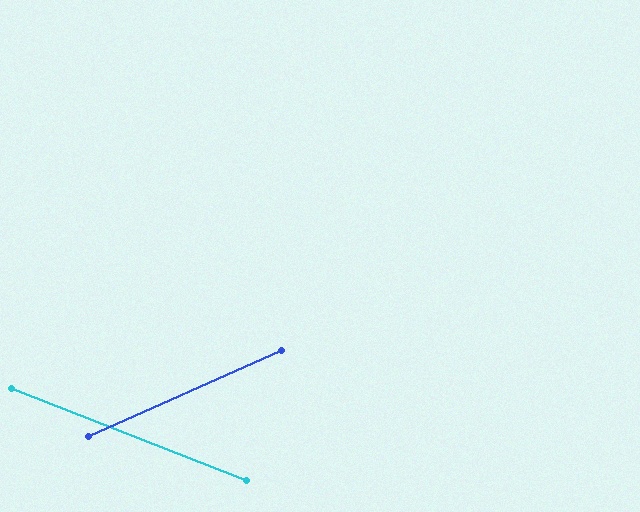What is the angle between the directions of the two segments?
Approximately 45 degrees.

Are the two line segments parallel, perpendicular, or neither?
Neither parallel nor perpendicular — they differ by about 45°.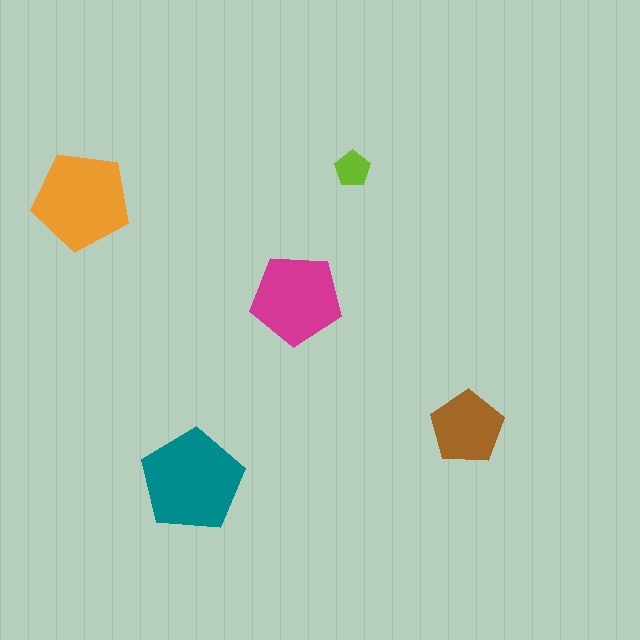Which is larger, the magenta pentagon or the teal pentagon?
The teal one.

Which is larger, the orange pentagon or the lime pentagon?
The orange one.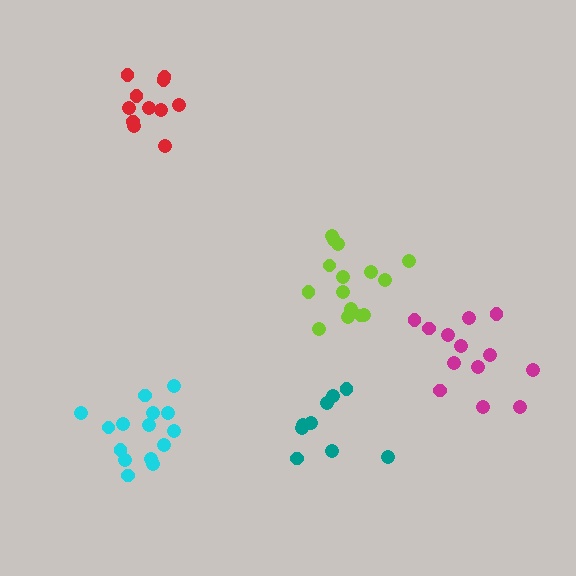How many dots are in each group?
Group 1: 9 dots, Group 2: 15 dots, Group 3: 15 dots, Group 4: 13 dots, Group 5: 11 dots (63 total).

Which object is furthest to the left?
The cyan cluster is leftmost.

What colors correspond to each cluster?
The clusters are colored: teal, lime, cyan, magenta, red.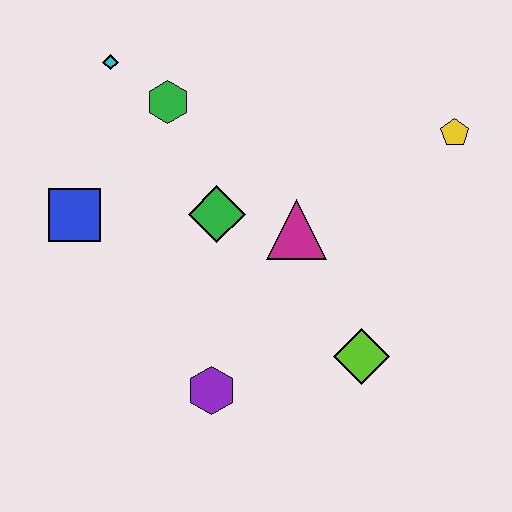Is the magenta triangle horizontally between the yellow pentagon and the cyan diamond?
Yes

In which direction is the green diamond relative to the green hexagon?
The green diamond is below the green hexagon.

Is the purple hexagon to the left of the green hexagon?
No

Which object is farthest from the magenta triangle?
The cyan diamond is farthest from the magenta triangle.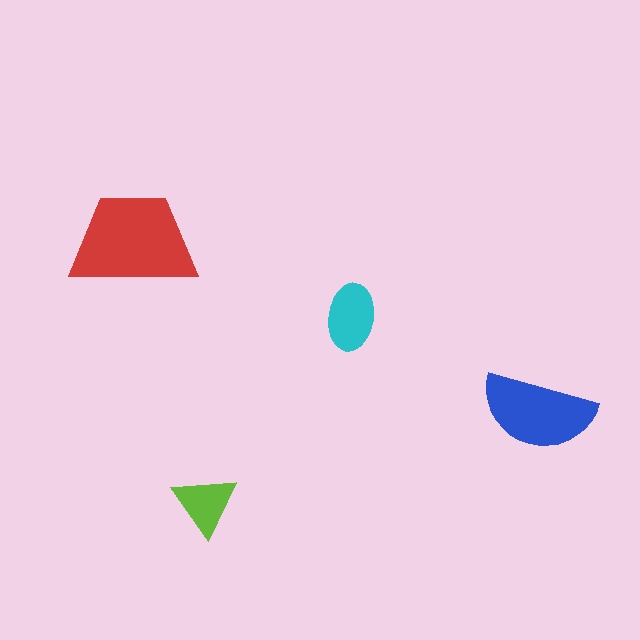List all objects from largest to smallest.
The red trapezoid, the blue semicircle, the cyan ellipse, the lime triangle.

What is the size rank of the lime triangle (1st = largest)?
4th.